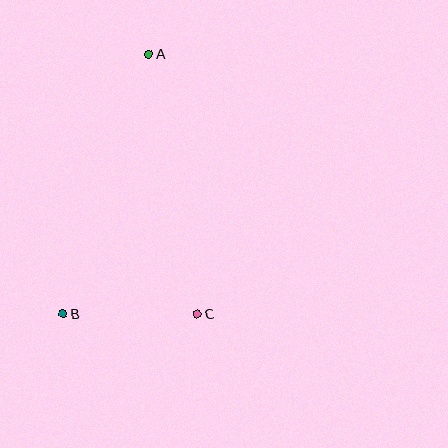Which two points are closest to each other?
Points B and C are closest to each other.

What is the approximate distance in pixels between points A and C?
The distance between A and C is approximately 265 pixels.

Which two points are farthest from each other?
Points A and B are farthest from each other.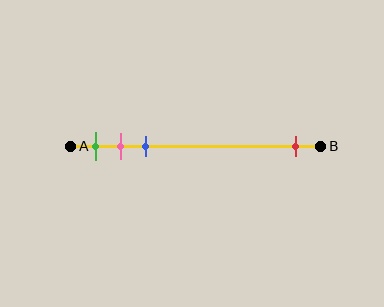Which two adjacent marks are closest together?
The pink and blue marks are the closest adjacent pair.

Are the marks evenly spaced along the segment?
No, the marks are not evenly spaced.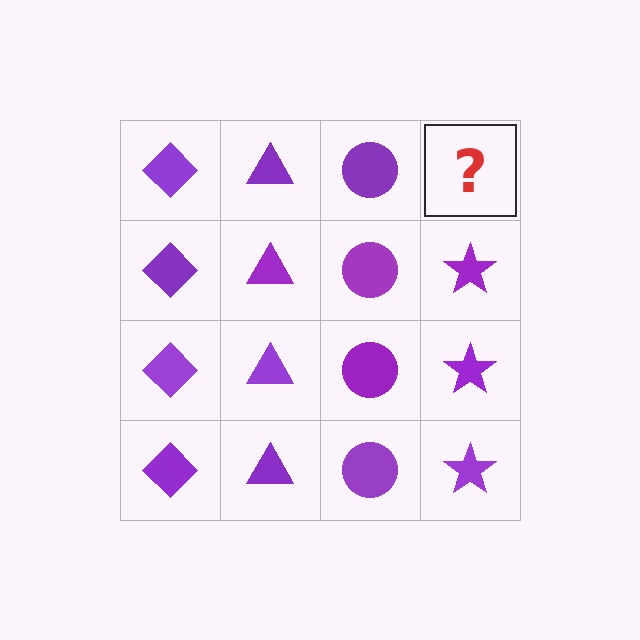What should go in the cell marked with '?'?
The missing cell should contain a purple star.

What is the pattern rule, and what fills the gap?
The rule is that each column has a consistent shape. The gap should be filled with a purple star.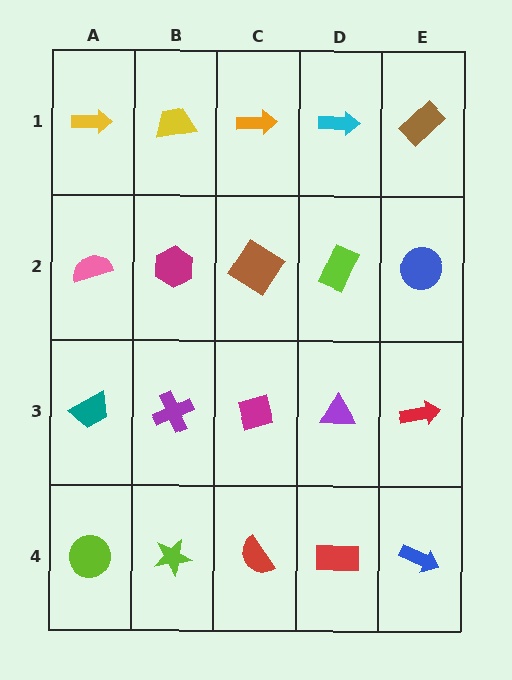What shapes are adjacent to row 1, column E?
A blue circle (row 2, column E), a cyan arrow (row 1, column D).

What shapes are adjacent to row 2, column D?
A cyan arrow (row 1, column D), a purple triangle (row 3, column D), a brown diamond (row 2, column C), a blue circle (row 2, column E).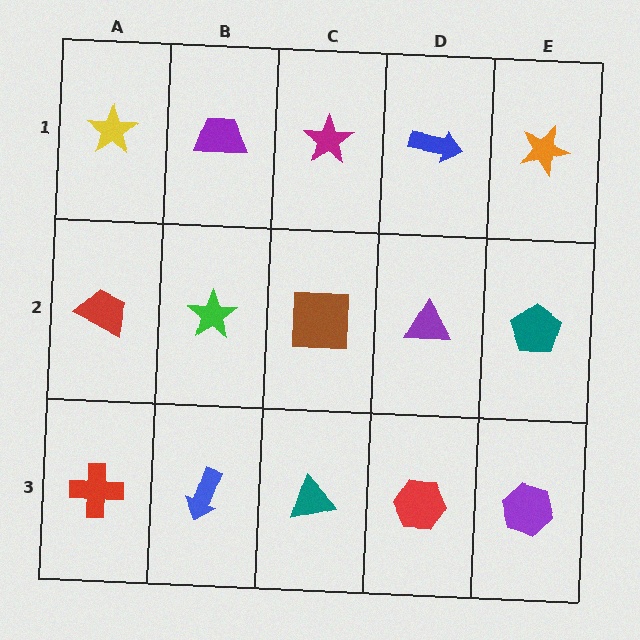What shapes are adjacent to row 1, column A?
A red trapezoid (row 2, column A), a purple trapezoid (row 1, column B).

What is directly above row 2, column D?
A blue arrow.